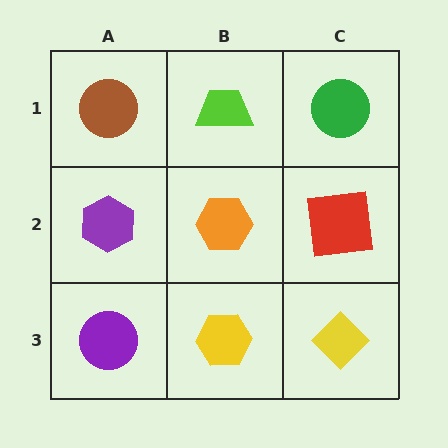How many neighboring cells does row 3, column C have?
2.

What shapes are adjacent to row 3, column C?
A red square (row 2, column C), a yellow hexagon (row 3, column B).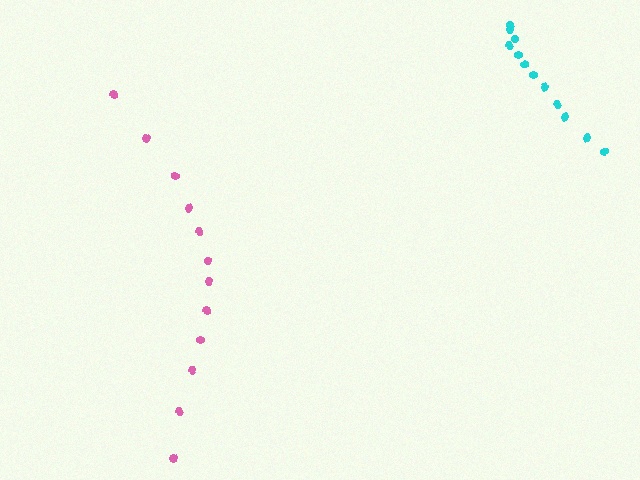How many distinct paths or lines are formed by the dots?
There are 2 distinct paths.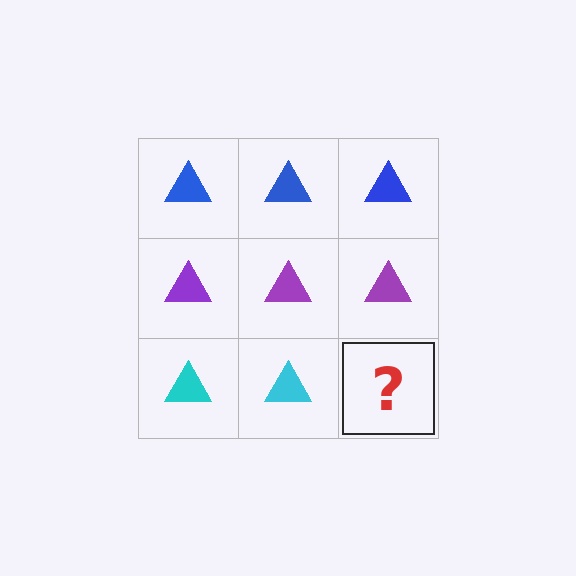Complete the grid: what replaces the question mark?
The question mark should be replaced with a cyan triangle.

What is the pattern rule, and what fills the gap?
The rule is that each row has a consistent color. The gap should be filled with a cyan triangle.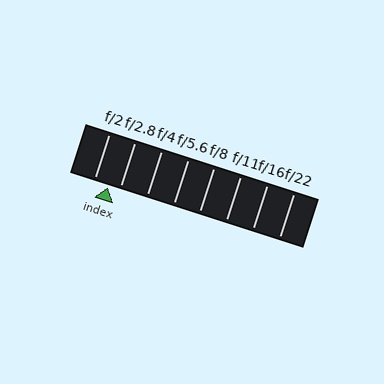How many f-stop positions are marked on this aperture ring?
There are 8 f-stop positions marked.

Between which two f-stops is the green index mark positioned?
The index mark is between f/2 and f/2.8.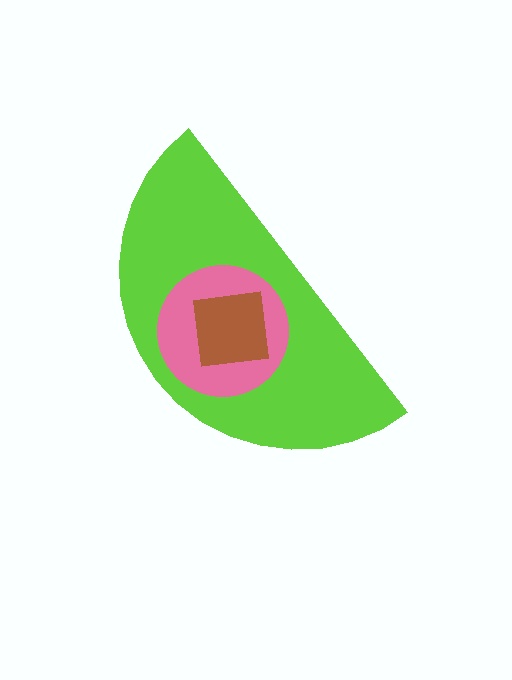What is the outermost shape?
The lime semicircle.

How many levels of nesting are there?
3.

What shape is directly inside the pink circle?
The brown square.